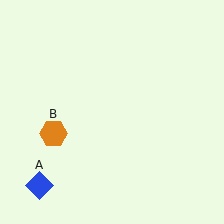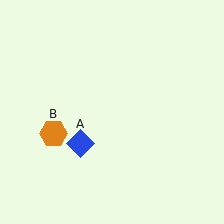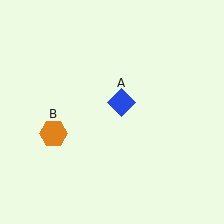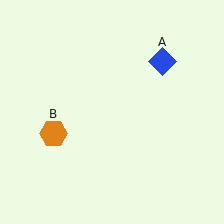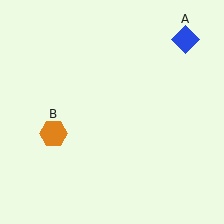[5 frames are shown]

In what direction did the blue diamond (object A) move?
The blue diamond (object A) moved up and to the right.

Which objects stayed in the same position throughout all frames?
Orange hexagon (object B) remained stationary.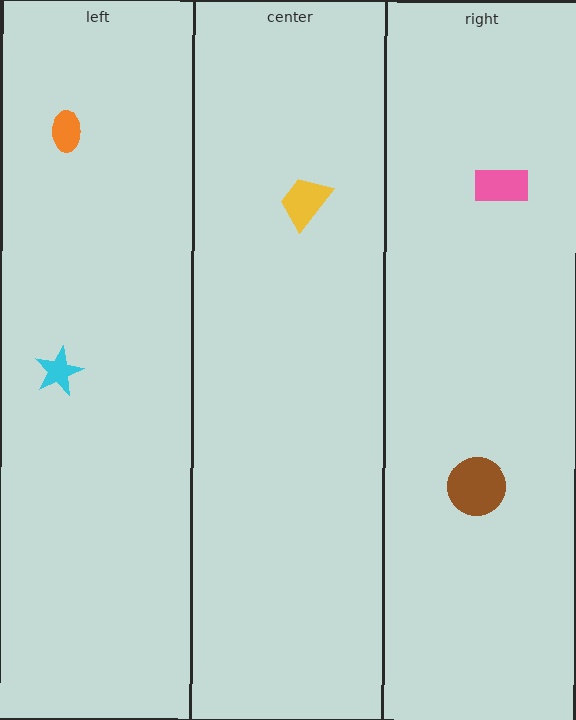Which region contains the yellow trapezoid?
The center region.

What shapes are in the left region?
The cyan star, the orange ellipse.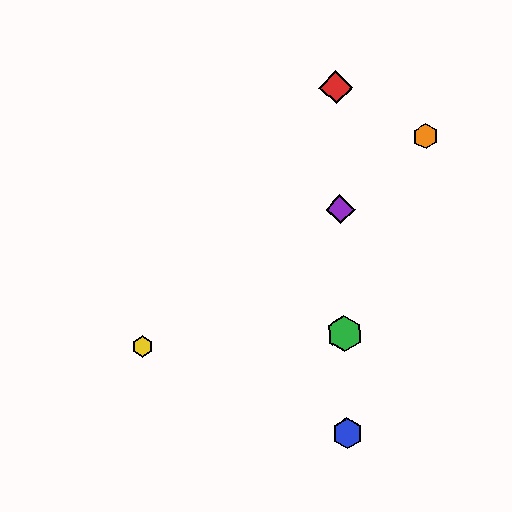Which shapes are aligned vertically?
The red diamond, the blue hexagon, the green hexagon, the purple diamond are aligned vertically.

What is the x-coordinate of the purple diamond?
The purple diamond is at x≈340.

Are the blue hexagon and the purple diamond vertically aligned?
Yes, both are at x≈348.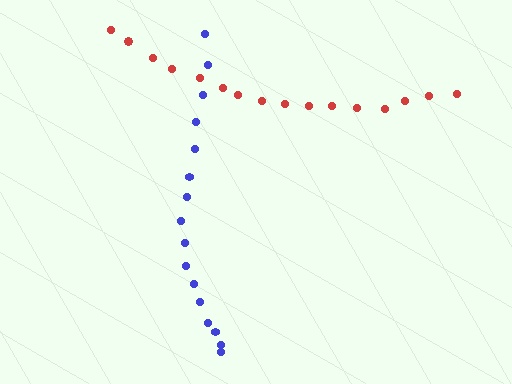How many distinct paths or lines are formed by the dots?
There are 2 distinct paths.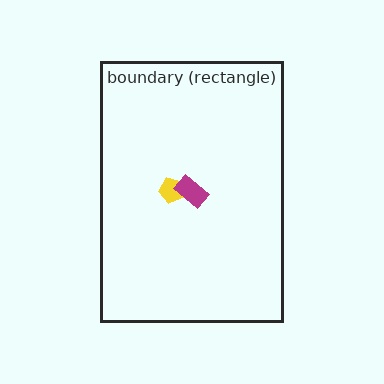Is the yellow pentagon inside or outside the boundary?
Inside.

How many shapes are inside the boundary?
2 inside, 0 outside.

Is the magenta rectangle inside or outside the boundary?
Inside.